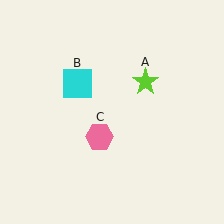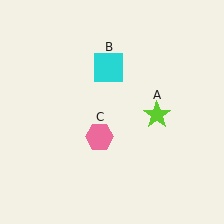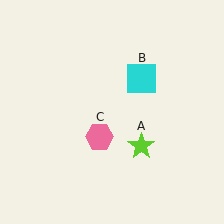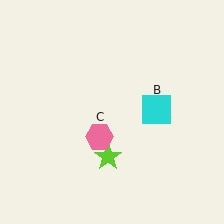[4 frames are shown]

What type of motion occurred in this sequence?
The lime star (object A), cyan square (object B) rotated clockwise around the center of the scene.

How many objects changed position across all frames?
2 objects changed position: lime star (object A), cyan square (object B).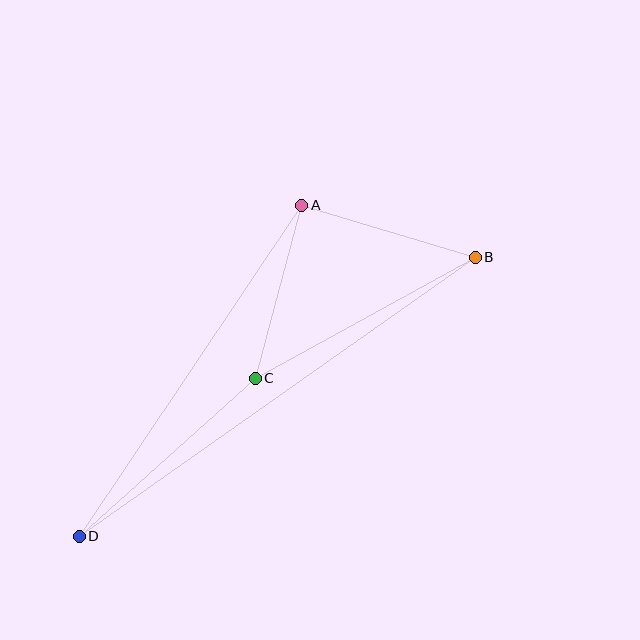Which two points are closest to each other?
Points A and C are closest to each other.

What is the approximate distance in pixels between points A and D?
The distance between A and D is approximately 399 pixels.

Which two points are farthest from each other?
Points B and D are farthest from each other.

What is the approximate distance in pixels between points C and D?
The distance between C and D is approximately 237 pixels.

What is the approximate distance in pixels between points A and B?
The distance between A and B is approximately 181 pixels.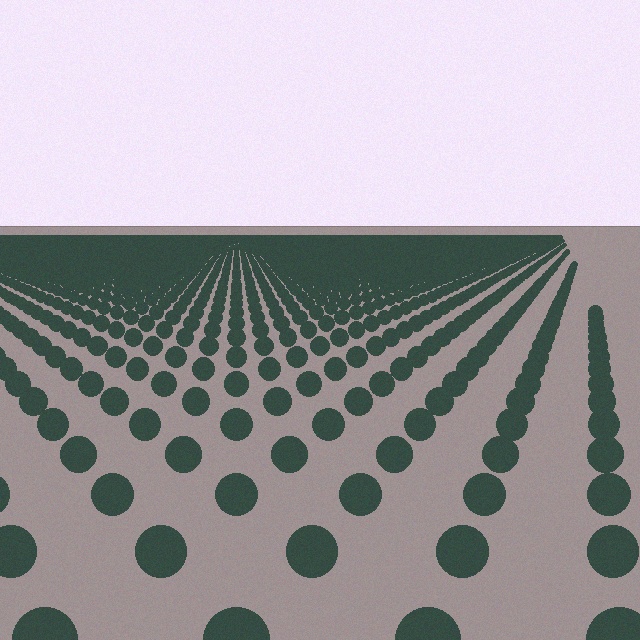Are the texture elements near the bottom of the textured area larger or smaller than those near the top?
Larger. Near the bottom, elements are closer to the viewer and appear at a bigger on-screen size.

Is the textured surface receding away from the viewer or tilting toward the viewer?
The surface is receding away from the viewer. Texture elements get smaller and denser toward the top.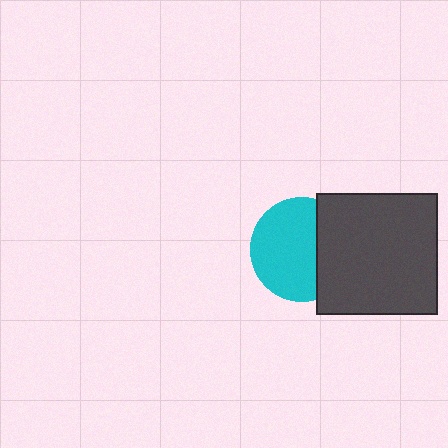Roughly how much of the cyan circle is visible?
Most of it is visible (roughly 66%).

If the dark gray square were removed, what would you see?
You would see the complete cyan circle.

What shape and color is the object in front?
The object in front is a dark gray square.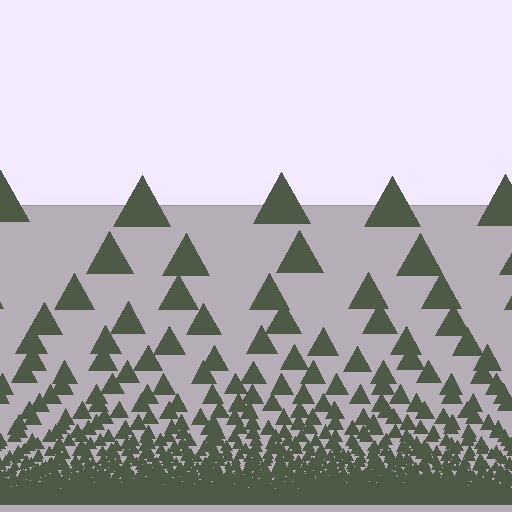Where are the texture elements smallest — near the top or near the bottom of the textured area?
Near the bottom.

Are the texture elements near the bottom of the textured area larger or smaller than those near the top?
Smaller. The gradient is inverted — elements near the bottom are smaller and denser.